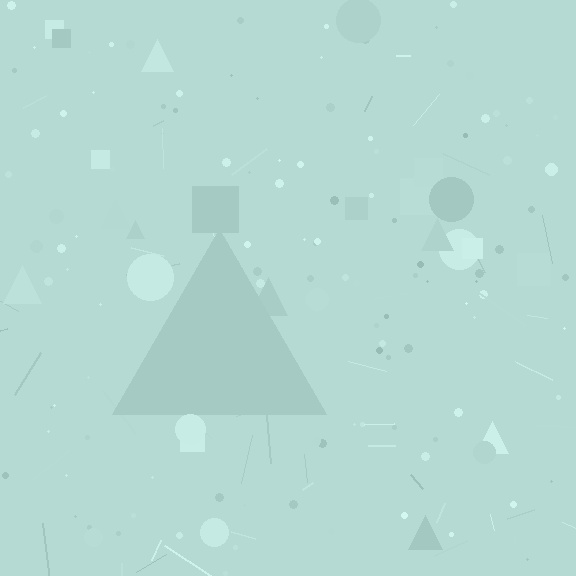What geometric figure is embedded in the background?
A triangle is embedded in the background.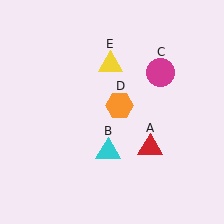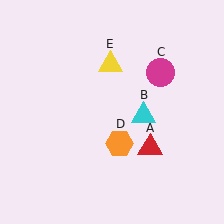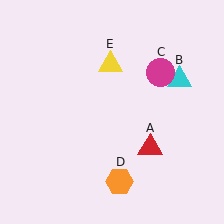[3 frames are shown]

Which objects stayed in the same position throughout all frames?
Red triangle (object A) and magenta circle (object C) and yellow triangle (object E) remained stationary.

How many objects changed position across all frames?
2 objects changed position: cyan triangle (object B), orange hexagon (object D).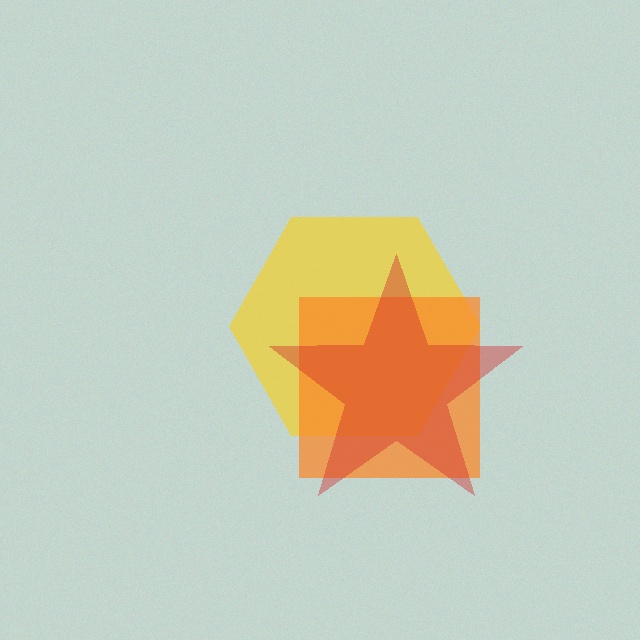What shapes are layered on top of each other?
The layered shapes are: a yellow hexagon, an orange square, a red star.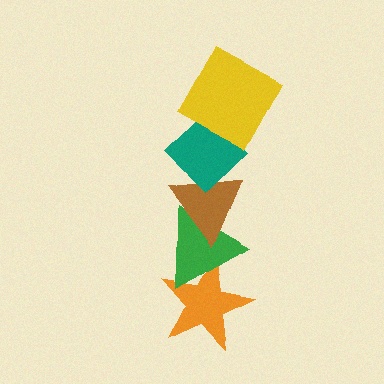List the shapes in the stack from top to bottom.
From top to bottom: the yellow square, the teal diamond, the brown triangle, the green triangle, the orange star.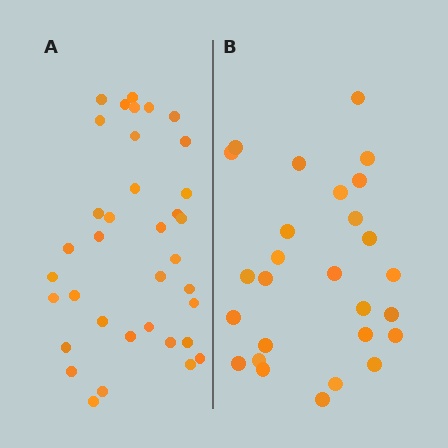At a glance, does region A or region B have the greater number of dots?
Region A (the left region) has more dots.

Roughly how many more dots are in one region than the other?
Region A has roughly 8 or so more dots than region B.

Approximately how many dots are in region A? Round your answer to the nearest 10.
About 40 dots. (The exact count is 36, which rounds to 40.)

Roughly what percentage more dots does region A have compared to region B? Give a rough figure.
About 35% more.